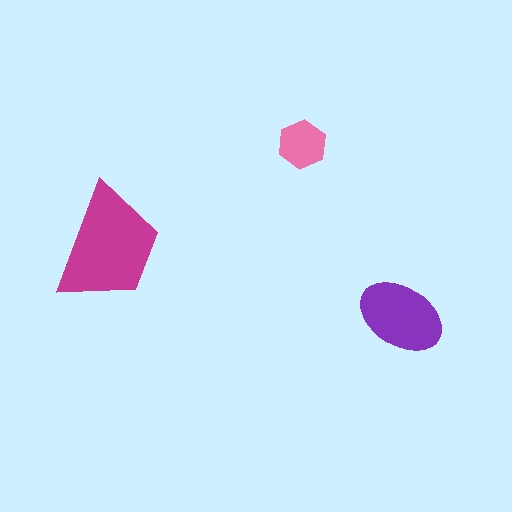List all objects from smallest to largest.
The pink hexagon, the purple ellipse, the magenta trapezoid.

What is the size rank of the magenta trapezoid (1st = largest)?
1st.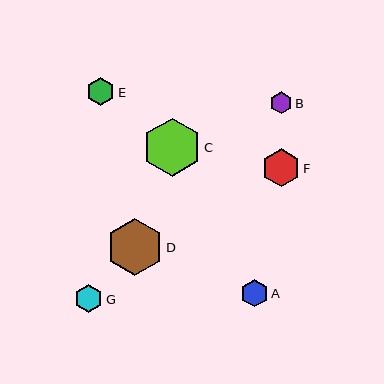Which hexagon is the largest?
Hexagon C is the largest with a size of approximately 58 pixels.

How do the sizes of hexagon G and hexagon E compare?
Hexagon G and hexagon E are approximately the same size.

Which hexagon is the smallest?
Hexagon B is the smallest with a size of approximately 22 pixels.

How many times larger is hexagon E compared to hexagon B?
Hexagon E is approximately 1.2 times the size of hexagon B.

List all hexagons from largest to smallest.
From largest to smallest: C, D, F, G, E, A, B.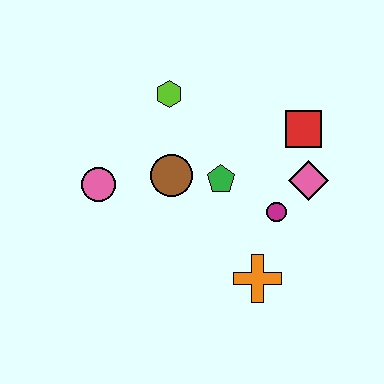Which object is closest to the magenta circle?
The pink diamond is closest to the magenta circle.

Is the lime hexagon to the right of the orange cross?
No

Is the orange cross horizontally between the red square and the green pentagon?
Yes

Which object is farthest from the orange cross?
The lime hexagon is farthest from the orange cross.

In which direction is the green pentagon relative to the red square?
The green pentagon is to the left of the red square.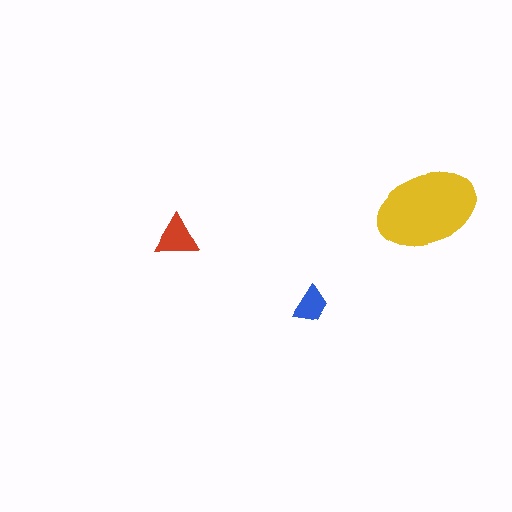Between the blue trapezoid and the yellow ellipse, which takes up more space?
The yellow ellipse.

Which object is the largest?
The yellow ellipse.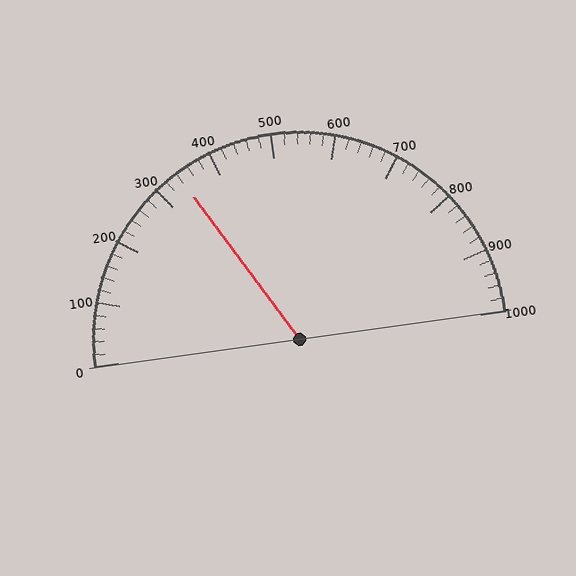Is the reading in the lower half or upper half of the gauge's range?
The reading is in the lower half of the range (0 to 1000).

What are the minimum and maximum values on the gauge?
The gauge ranges from 0 to 1000.